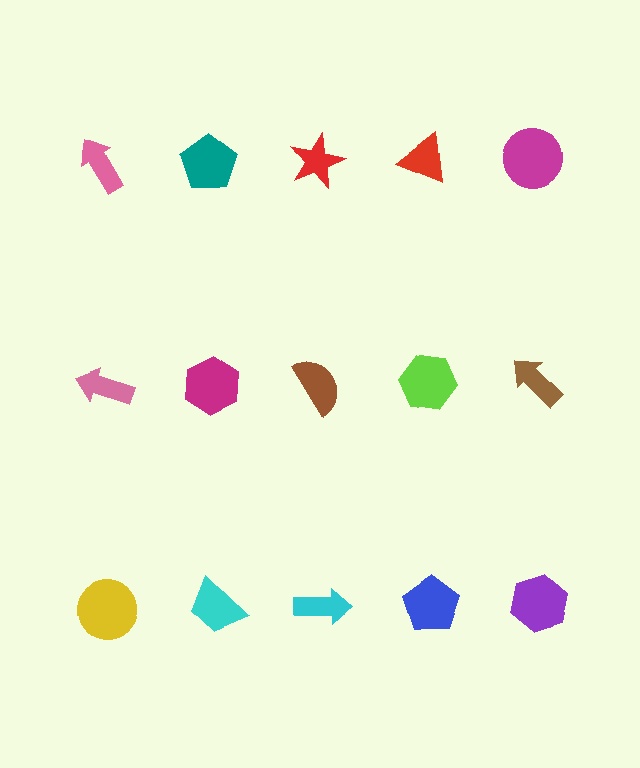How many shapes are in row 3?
5 shapes.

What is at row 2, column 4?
A lime hexagon.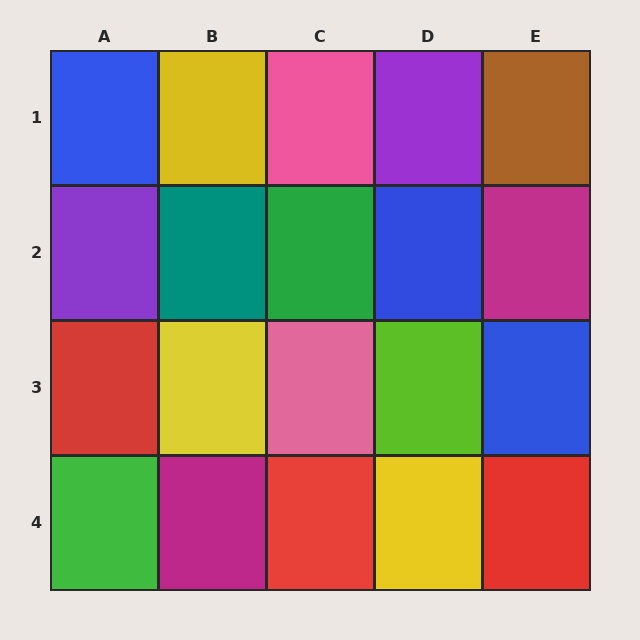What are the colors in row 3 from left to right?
Red, yellow, pink, lime, blue.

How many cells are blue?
3 cells are blue.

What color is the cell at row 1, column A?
Blue.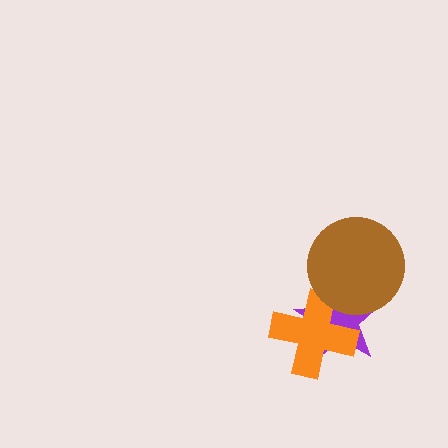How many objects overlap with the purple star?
2 objects overlap with the purple star.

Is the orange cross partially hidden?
Yes, it is partially covered by another shape.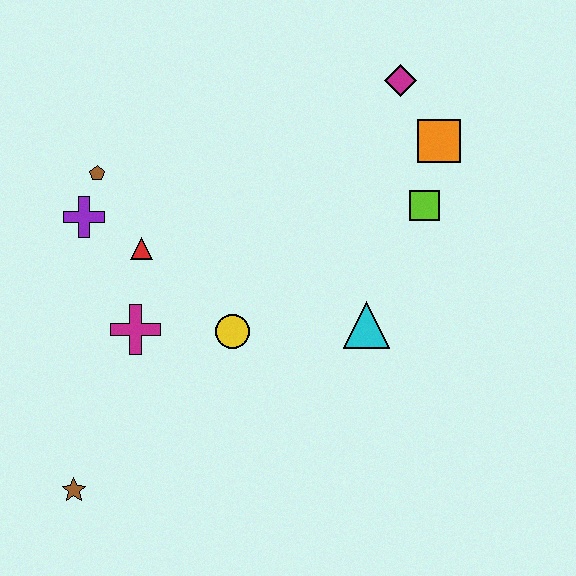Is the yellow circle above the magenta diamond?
No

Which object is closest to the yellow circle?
The magenta cross is closest to the yellow circle.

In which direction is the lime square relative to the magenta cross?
The lime square is to the right of the magenta cross.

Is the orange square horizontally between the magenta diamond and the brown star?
No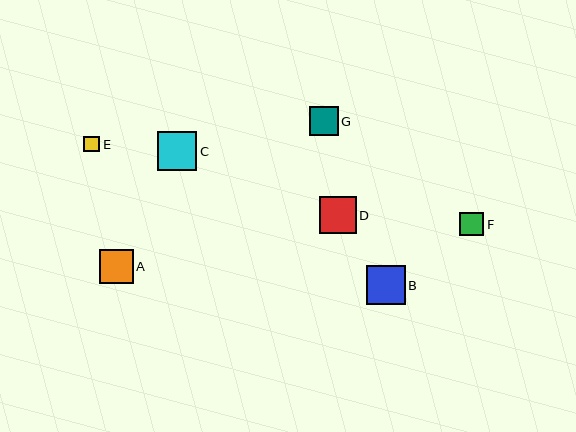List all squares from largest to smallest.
From largest to smallest: C, B, D, A, G, F, E.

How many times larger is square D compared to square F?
Square D is approximately 1.5 times the size of square F.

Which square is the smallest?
Square E is the smallest with a size of approximately 16 pixels.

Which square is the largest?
Square C is the largest with a size of approximately 39 pixels.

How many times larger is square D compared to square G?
Square D is approximately 1.3 times the size of square G.